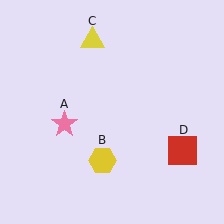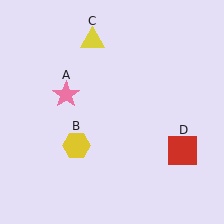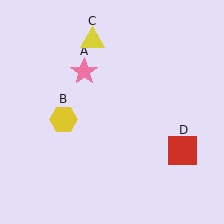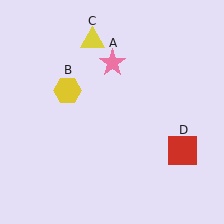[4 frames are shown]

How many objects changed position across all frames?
2 objects changed position: pink star (object A), yellow hexagon (object B).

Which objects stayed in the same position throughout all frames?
Yellow triangle (object C) and red square (object D) remained stationary.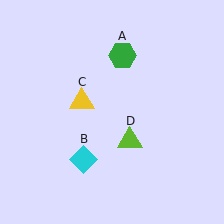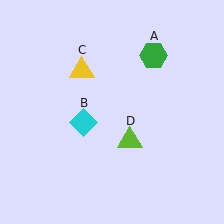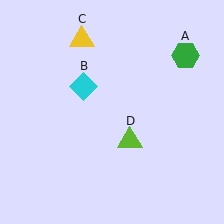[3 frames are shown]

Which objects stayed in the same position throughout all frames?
Lime triangle (object D) remained stationary.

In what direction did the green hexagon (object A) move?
The green hexagon (object A) moved right.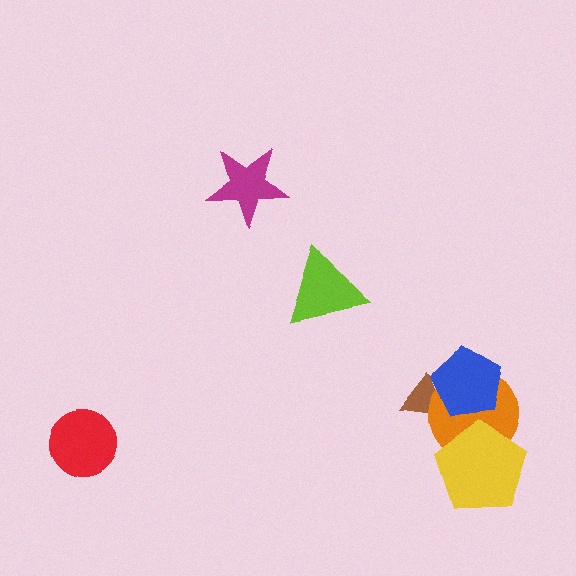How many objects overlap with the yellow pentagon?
1 object overlaps with the yellow pentagon.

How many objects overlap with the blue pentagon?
2 objects overlap with the blue pentagon.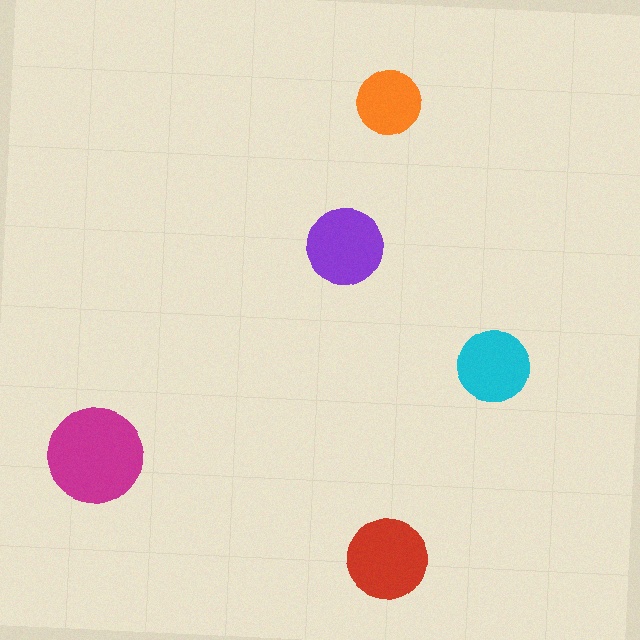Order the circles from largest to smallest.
the magenta one, the red one, the purple one, the cyan one, the orange one.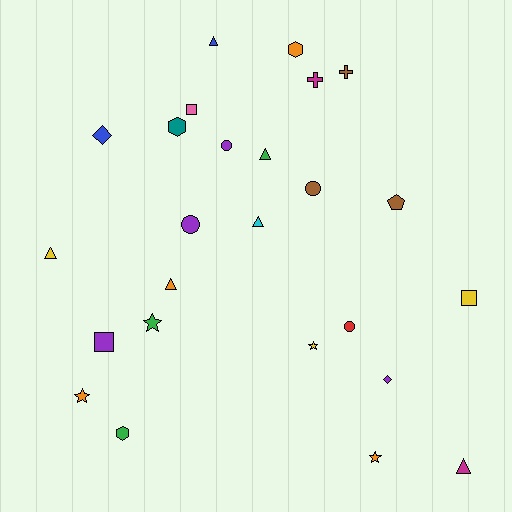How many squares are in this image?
There are 3 squares.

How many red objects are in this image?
There is 1 red object.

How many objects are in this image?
There are 25 objects.